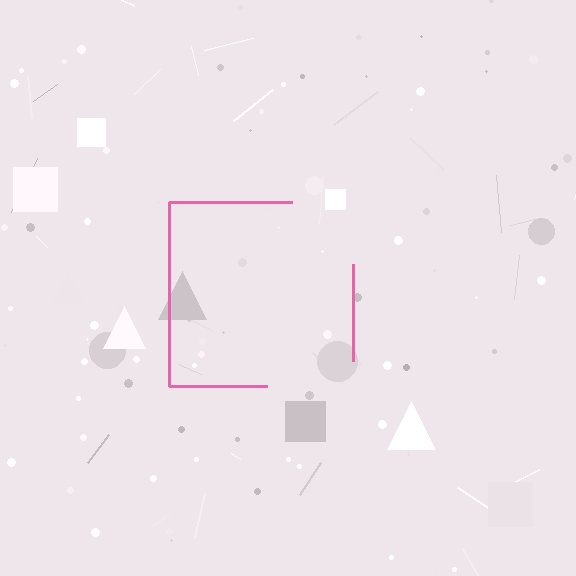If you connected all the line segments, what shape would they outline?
They would outline a square.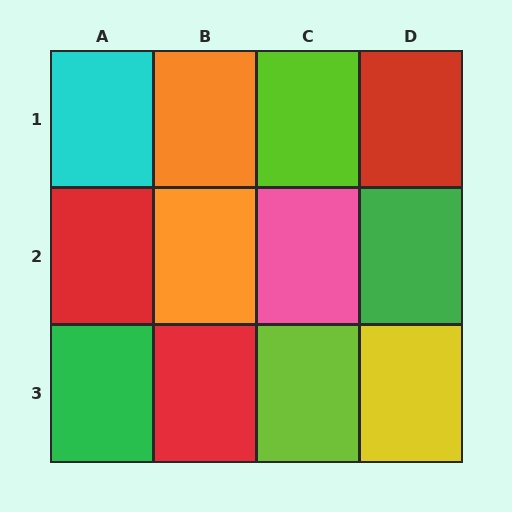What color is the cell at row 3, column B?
Red.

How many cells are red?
3 cells are red.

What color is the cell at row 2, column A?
Red.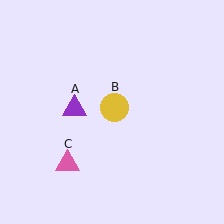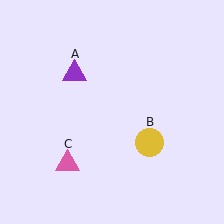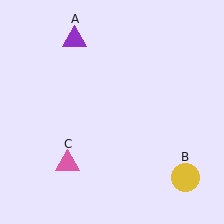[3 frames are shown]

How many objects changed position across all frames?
2 objects changed position: purple triangle (object A), yellow circle (object B).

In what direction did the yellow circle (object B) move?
The yellow circle (object B) moved down and to the right.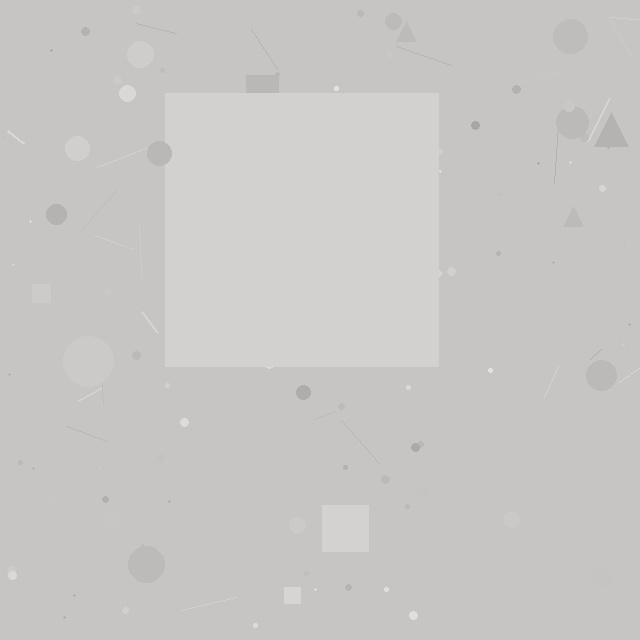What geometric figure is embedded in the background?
A square is embedded in the background.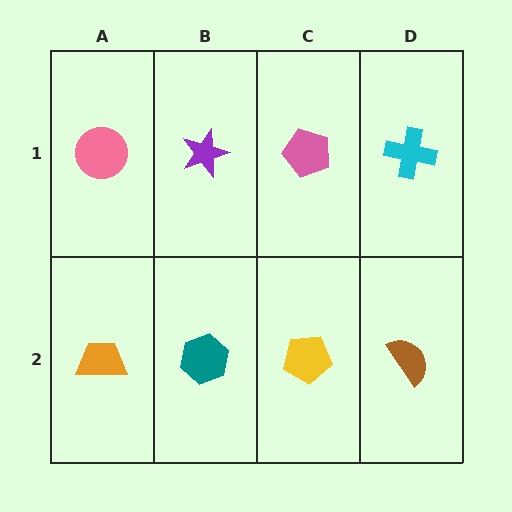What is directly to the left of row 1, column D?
A pink pentagon.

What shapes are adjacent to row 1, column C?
A yellow pentagon (row 2, column C), a purple star (row 1, column B), a cyan cross (row 1, column D).